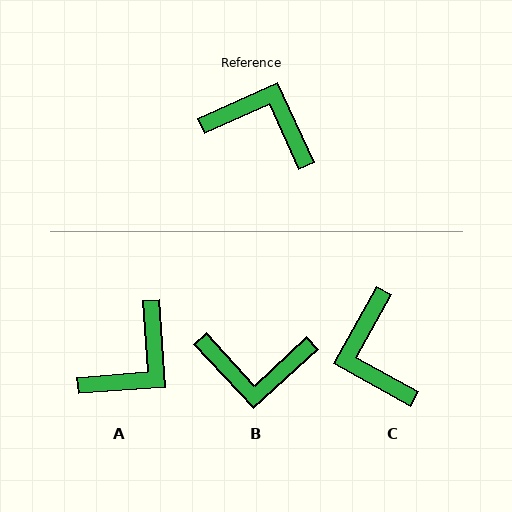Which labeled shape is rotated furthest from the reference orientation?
B, about 162 degrees away.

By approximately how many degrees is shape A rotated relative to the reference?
Approximately 110 degrees clockwise.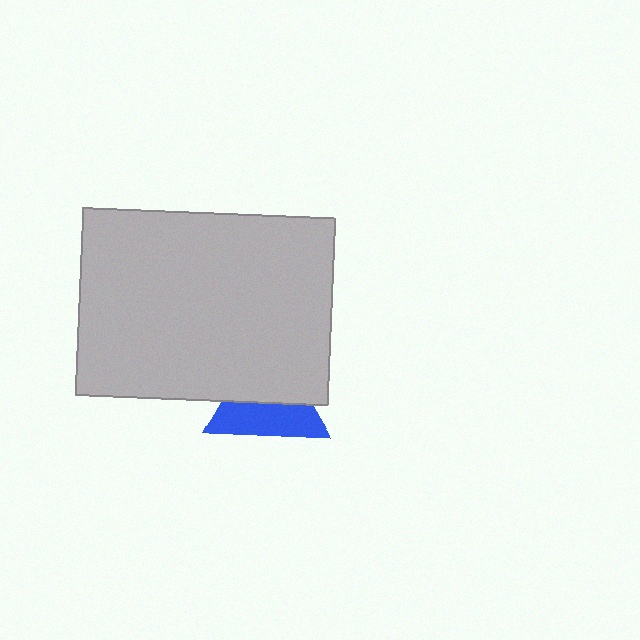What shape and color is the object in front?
The object in front is a light gray rectangle.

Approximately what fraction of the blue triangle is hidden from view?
Roughly 51% of the blue triangle is hidden behind the light gray rectangle.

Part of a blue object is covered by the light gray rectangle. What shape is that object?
It is a triangle.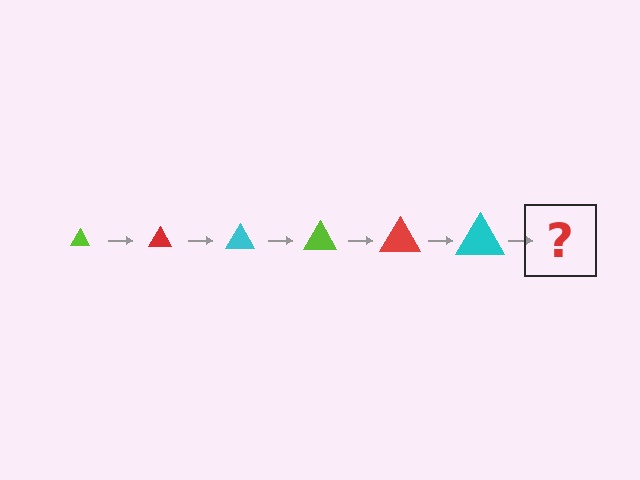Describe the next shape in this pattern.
It should be a lime triangle, larger than the previous one.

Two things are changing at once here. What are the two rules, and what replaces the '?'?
The two rules are that the triangle grows larger each step and the color cycles through lime, red, and cyan. The '?' should be a lime triangle, larger than the previous one.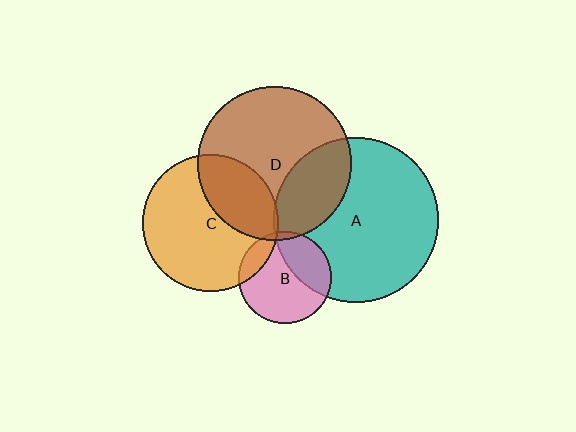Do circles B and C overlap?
Yes.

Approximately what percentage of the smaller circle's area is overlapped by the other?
Approximately 15%.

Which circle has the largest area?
Circle A (teal).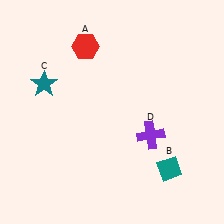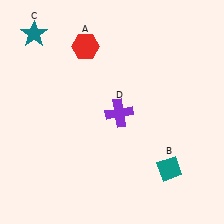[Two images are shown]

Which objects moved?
The objects that moved are: the teal star (C), the purple cross (D).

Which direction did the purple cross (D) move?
The purple cross (D) moved left.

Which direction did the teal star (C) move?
The teal star (C) moved up.